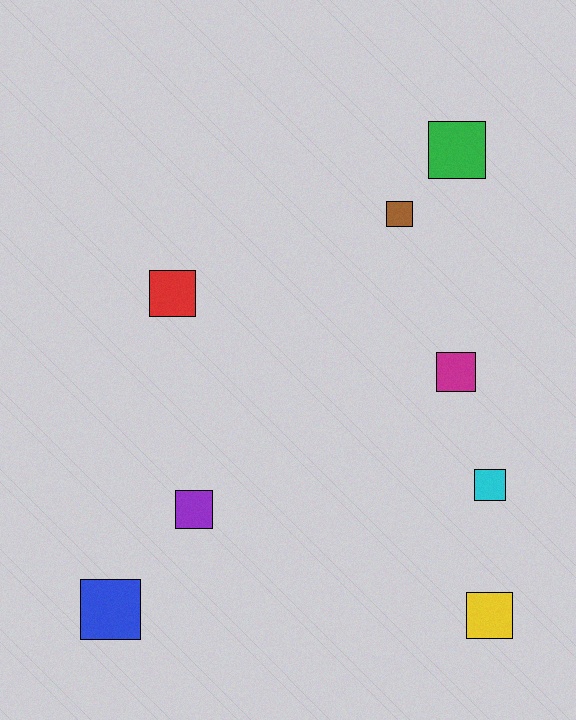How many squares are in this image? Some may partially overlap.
There are 8 squares.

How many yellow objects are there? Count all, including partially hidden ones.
There is 1 yellow object.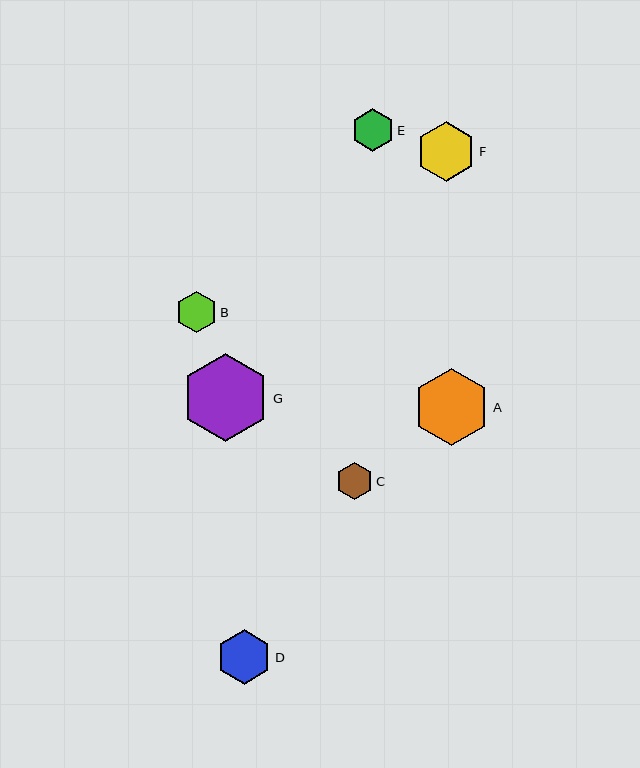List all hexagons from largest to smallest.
From largest to smallest: G, A, F, D, E, B, C.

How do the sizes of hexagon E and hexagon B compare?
Hexagon E and hexagon B are approximately the same size.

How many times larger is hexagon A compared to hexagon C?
Hexagon A is approximately 2.1 times the size of hexagon C.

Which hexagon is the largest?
Hexagon G is the largest with a size of approximately 88 pixels.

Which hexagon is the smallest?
Hexagon C is the smallest with a size of approximately 37 pixels.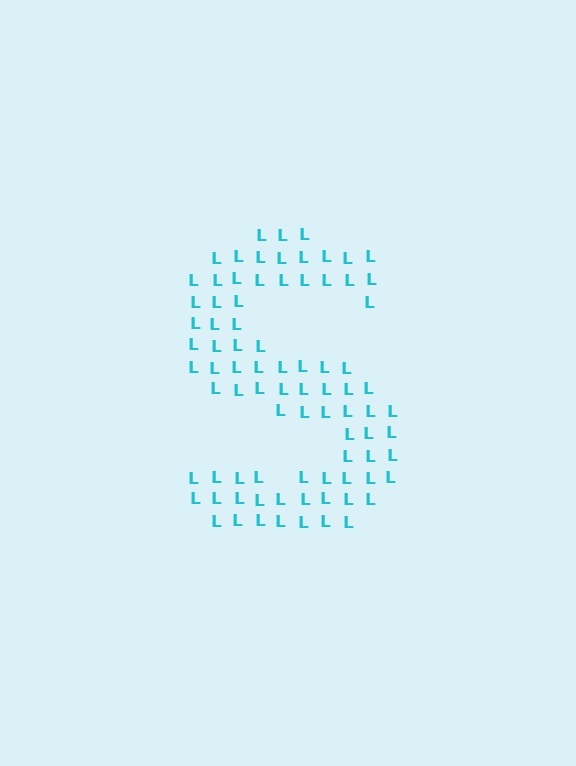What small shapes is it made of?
It is made of small letter L's.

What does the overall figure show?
The overall figure shows the letter S.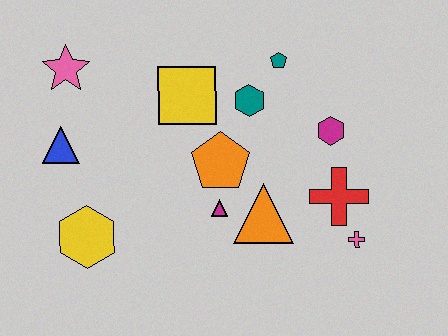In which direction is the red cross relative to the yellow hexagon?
The red cross is to the right of the yellow hexagon.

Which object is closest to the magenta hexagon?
The red cross is closest to the magenta hexagon.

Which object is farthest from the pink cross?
The pink star is farthest from the pink cross.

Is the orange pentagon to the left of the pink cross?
Yes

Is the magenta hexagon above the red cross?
Yes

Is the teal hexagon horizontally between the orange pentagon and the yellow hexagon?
No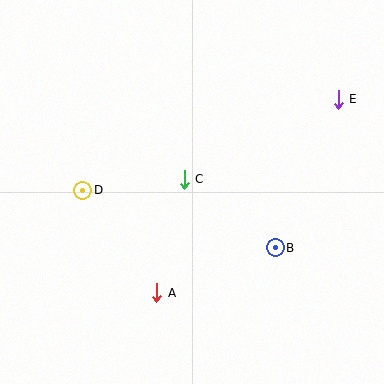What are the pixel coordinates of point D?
Point D is at (83, 190).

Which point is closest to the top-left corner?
Point D is closest to the top-left corner.